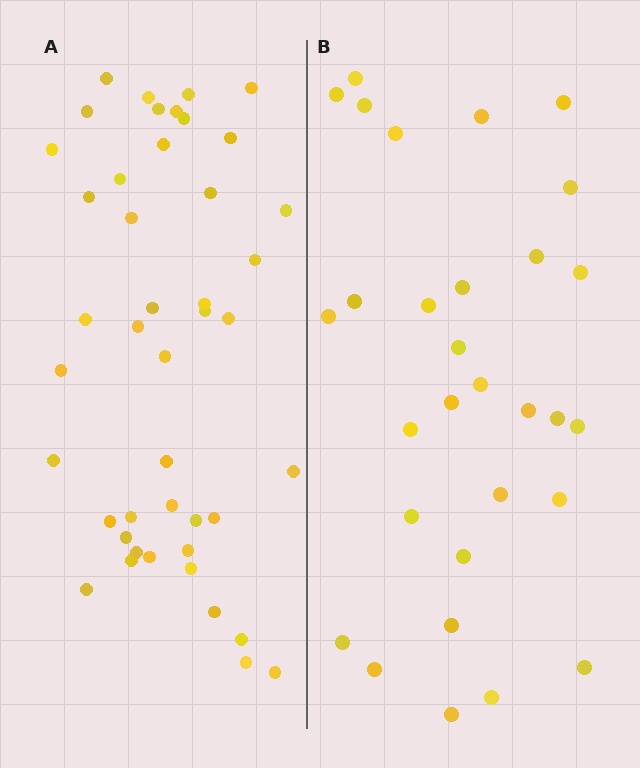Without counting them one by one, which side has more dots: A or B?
Region A (the left region) has more dots.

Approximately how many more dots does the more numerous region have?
Region A has approximately 15 more dots than region B.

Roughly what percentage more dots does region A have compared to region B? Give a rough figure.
About 45% more.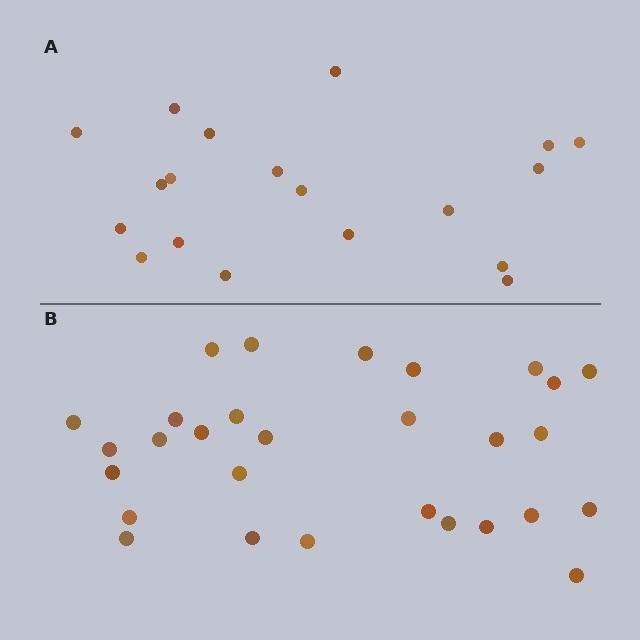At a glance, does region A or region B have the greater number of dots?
Region B (the bottom region) has more dots.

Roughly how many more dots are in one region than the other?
Region B has roughly 10 or so more dots than region A.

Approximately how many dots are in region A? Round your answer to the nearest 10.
About 20 dots. (The exact count is 19, which rounds to 20.)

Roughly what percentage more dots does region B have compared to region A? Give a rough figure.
About 55% more.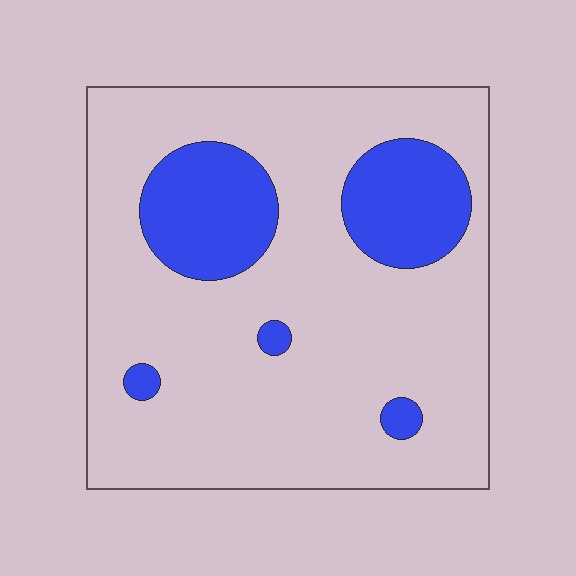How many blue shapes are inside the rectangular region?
5.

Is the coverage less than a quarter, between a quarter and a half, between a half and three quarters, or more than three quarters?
Less than a quarter.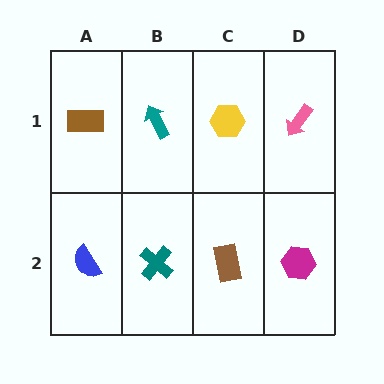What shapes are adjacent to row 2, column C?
A yellow hexagon (row 1, column C), a teal cross (row 2, column B), a magenta hexagon (row 2, column D).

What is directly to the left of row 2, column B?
A blue semicircle.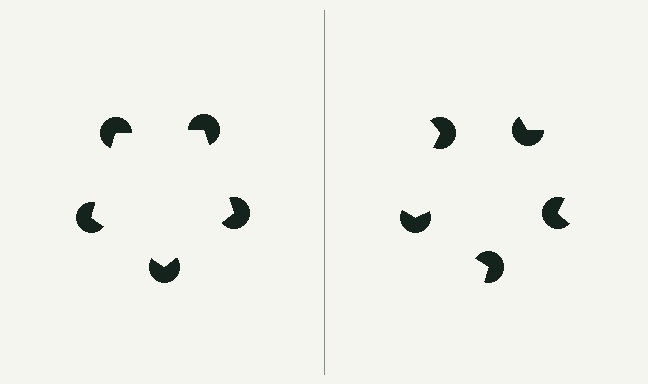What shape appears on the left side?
An illusory pentagon.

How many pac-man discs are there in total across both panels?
10 — 5 on each side.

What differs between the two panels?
The pac-man discs are positioned identically on both sides; only the wedge orientations differ. On the left they align to a pentagon; on the right they are misaligned.